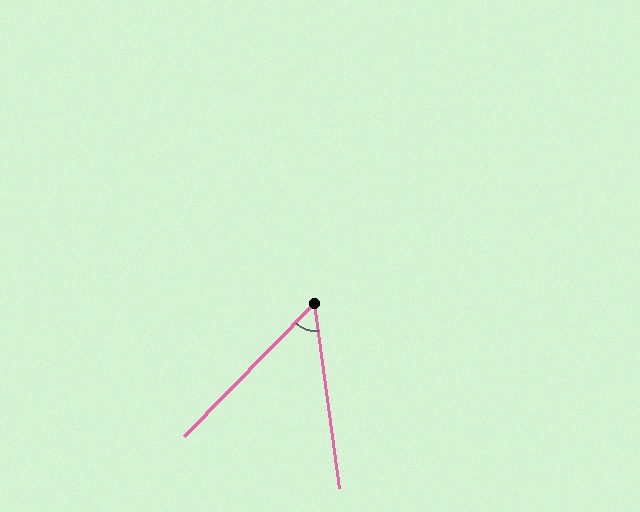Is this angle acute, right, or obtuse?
It is acute.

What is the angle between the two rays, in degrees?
Approximately 52 degrees.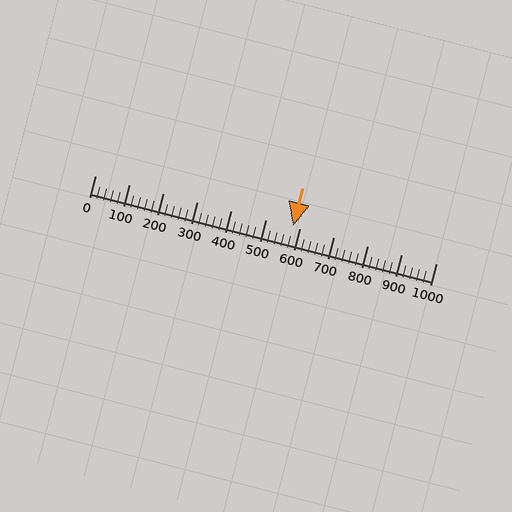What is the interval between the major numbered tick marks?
The major tick marks are spaced 100 units apart.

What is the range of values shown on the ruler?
The ruler shows values from 0 to 1000.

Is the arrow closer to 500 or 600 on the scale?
The arrow is closer to 600.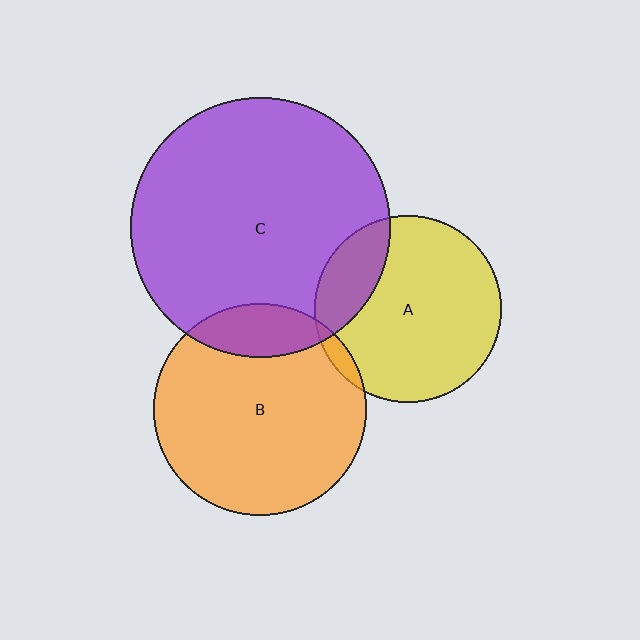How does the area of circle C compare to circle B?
Approximately 1.5 times.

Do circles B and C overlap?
Yes.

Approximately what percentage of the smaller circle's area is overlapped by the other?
Approximately 15%.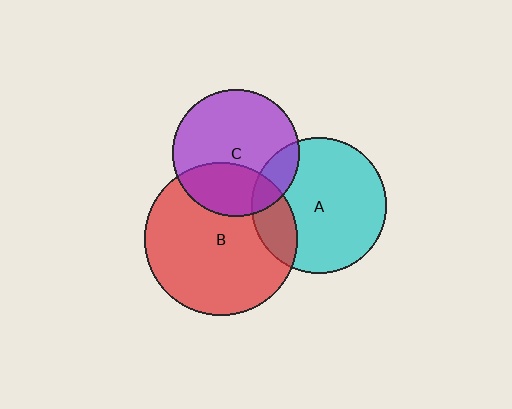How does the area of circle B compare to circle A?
Approximately 1.3 times.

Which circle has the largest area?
Circle B (red).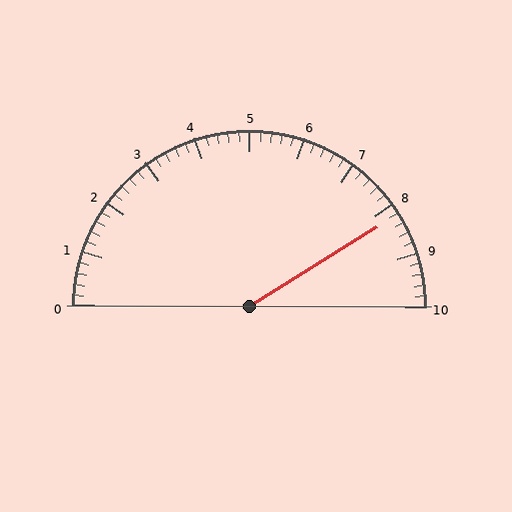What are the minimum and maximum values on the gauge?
The gauge ranges from 0 to 10.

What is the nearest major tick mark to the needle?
The nearest major tick mark is 8.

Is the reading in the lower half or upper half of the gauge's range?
The reading is in the upper half of the range (0 to 10).